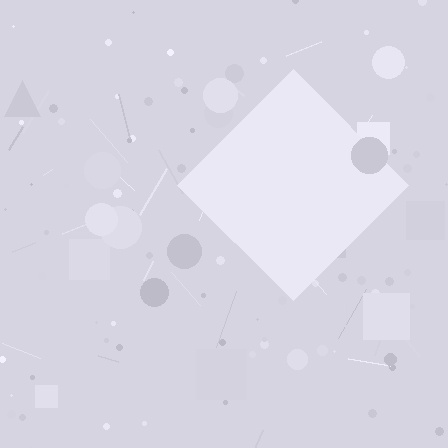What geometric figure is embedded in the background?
A diamond is embedded in the background.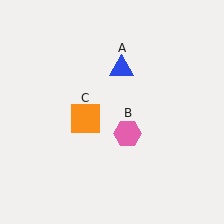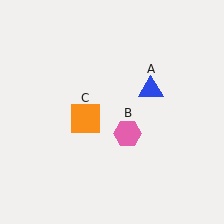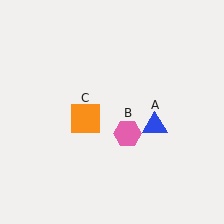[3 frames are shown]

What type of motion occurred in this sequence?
The blue triangle (object A) rotated clockwise around the center of the scene.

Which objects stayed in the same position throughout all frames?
Pink hexagon (object B) and orange square (object C) remained stationary.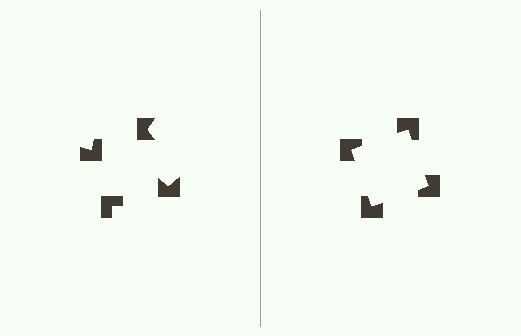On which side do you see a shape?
An illusory square appears on the right side. On the left side the wedge cuts are rotated, so no coherent shape forms.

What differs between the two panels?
The notched squares are positioned identically on both sides; only the wedge orientations differ. On the right they align to a square; on the left they are misaligned.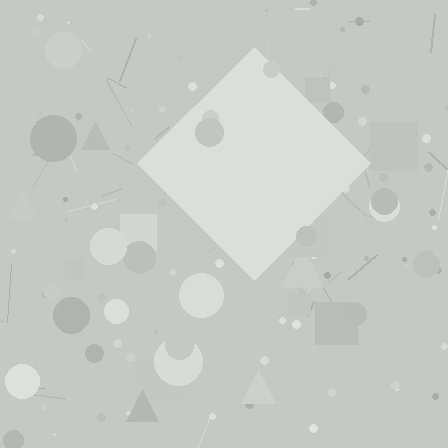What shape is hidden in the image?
A diamond is hidden in the image.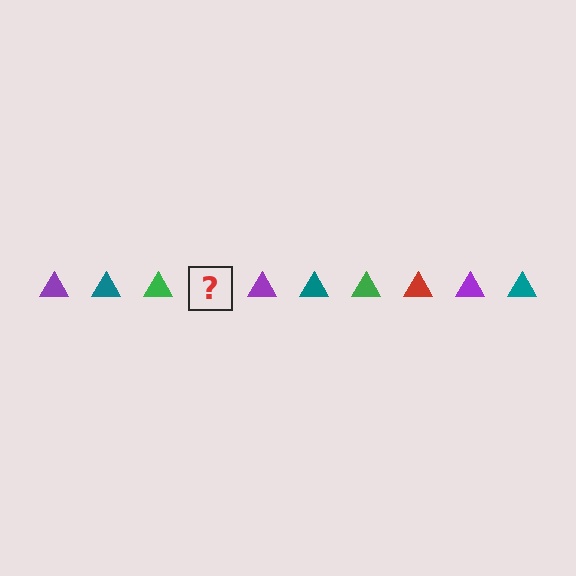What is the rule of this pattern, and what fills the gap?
The rule is that the pattern cycles through purple, teal, green, red triangles. The gap should be filled with a red triangle.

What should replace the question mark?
The question mark should be replaced with a red triangle.